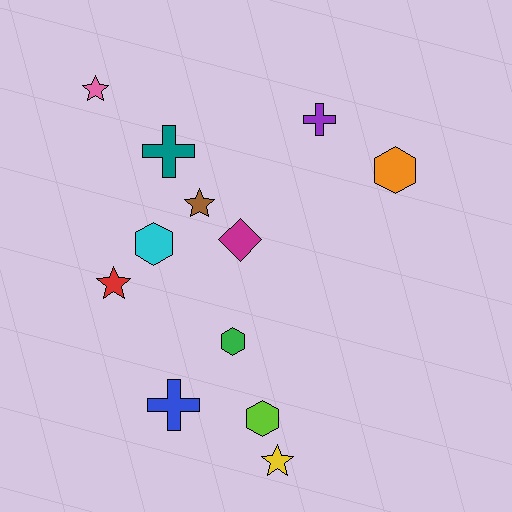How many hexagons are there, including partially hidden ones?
There are 4 hexagons.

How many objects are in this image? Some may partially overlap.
There are 12 objects.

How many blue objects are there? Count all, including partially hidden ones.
There is 1 blue object.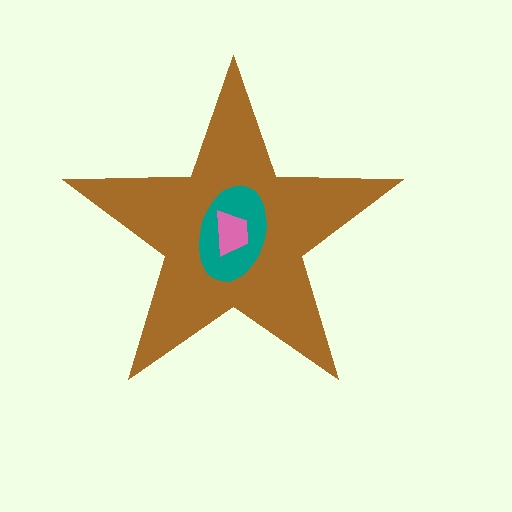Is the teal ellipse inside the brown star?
Yes.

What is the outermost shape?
The brown star.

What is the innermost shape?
The pink trapezoid.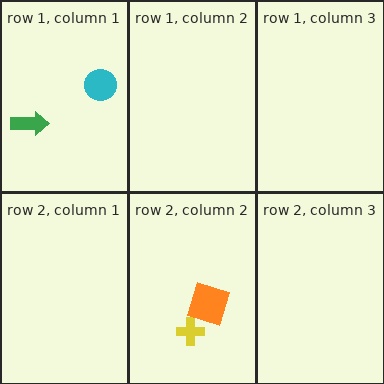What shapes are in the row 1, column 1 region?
The cyan circle, the green arrow.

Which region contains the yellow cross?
The row 2, column 2 region.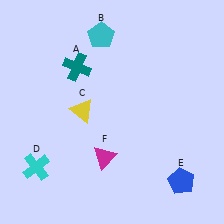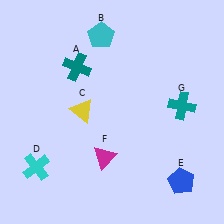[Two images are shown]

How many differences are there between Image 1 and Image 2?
There is 1 difference between the two images.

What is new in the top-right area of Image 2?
A teal cross (G) was added in the top-right area of Image 2.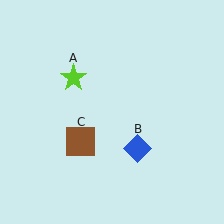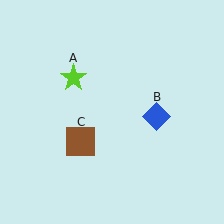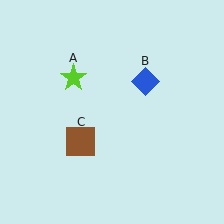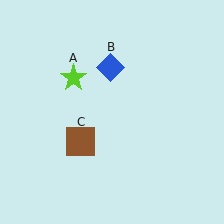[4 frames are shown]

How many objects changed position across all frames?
1 object changed position: blue diamond (object B).